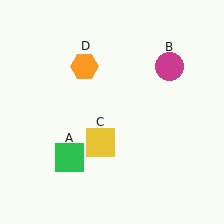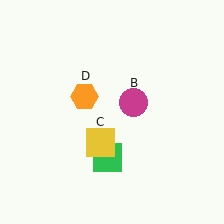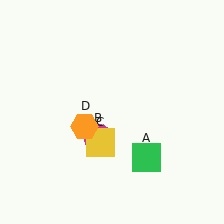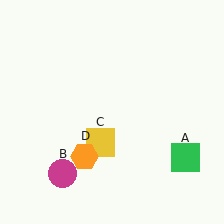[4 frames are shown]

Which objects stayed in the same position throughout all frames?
Yellow square (object C) remained stationary.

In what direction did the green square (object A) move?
The green square (object A) moved right.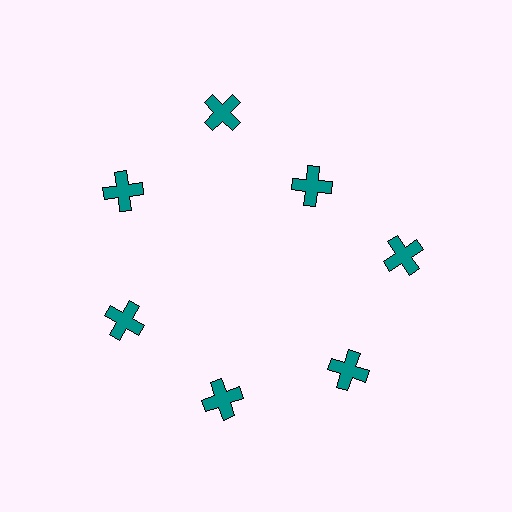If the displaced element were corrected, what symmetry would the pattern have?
It would have 7-fold rotational symmetry — the pattern would map onto itself every 51 degrees.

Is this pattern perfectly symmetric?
No. The 7 teal crosses are arranged in a ring, but one element near the 1 o'clock position is pulled inward toward the center, breaking the 7-fold rotational symmetry.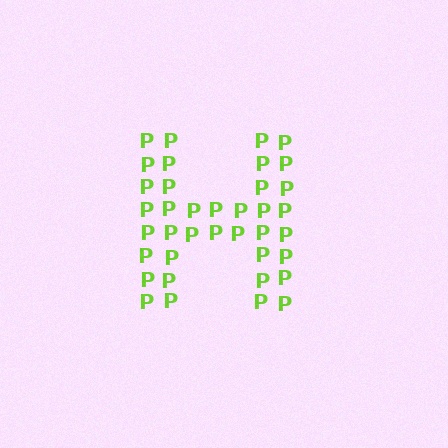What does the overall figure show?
The overall figure shows the letter H.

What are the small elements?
The small elements are letter P's.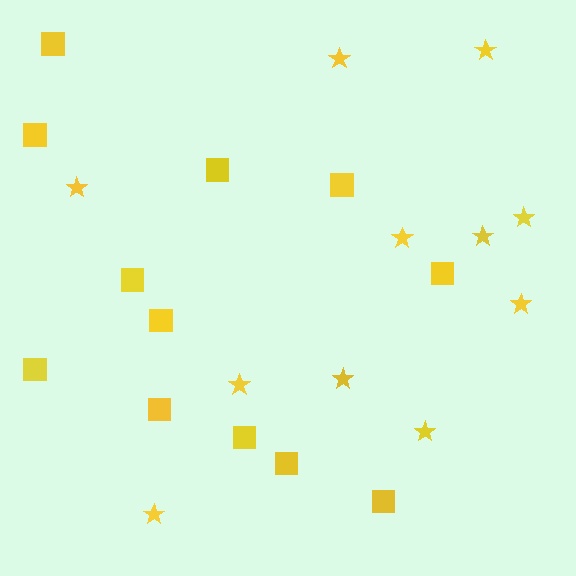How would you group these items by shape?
There are 2 groups: one group of squares (12) and one group of stars (11).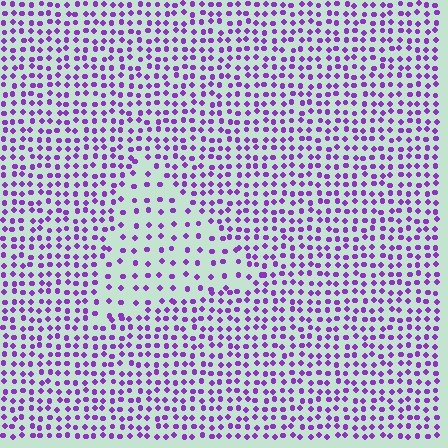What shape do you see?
I see a triangle.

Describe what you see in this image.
The image contains small purple elements arranged at two different densities. A triangle-shaped region is visible where the elements are less densely packed than the surrounding area.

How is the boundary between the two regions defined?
The boundary is defined by a change in element density (approximately 2.0x ratio). All elements are the same color, size, and shape.